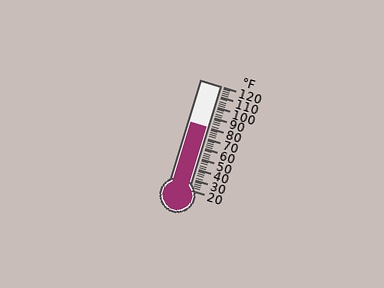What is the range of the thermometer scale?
The thermometer scale ranges from 20°F to 120°F.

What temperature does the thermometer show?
The thermometer shows approximately 80°F.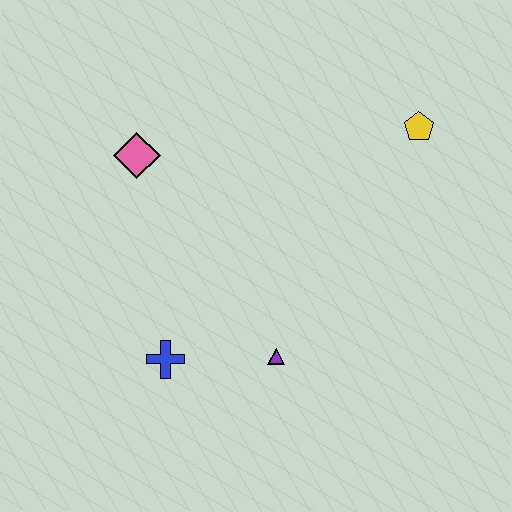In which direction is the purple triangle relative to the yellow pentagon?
The purple triangle is below the yellow pentagon.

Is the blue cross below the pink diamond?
Yes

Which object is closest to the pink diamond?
The blue cross is closest to the pink diamond.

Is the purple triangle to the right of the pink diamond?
Yes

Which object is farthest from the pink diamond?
The yellow pentagon is farthest from the pink diamond.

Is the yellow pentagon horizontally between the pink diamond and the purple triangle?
No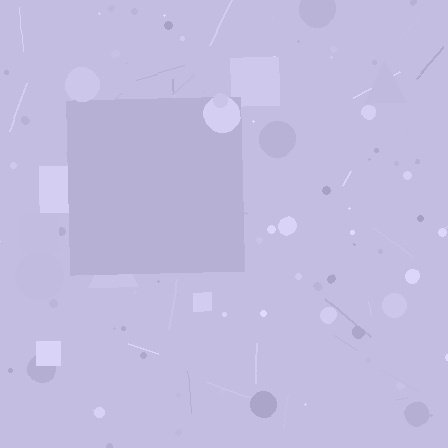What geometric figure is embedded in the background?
A square is embedded in the background.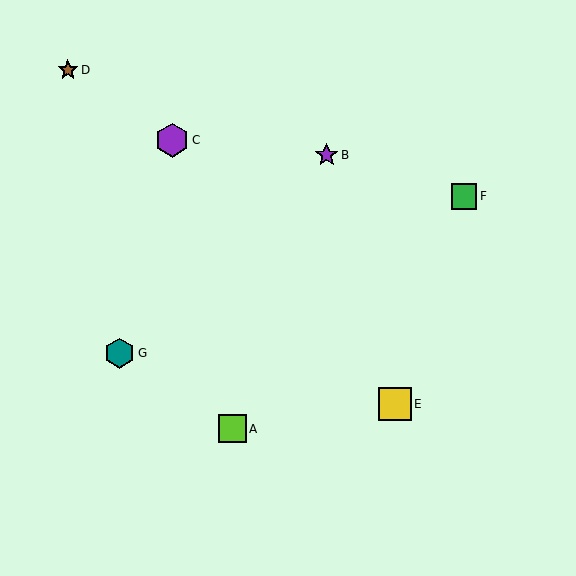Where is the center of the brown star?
The center of the brown star is at (68, 70).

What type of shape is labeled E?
Shape E is a yellow square.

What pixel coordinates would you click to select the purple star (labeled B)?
Click at (327, 155) to select the purple star B.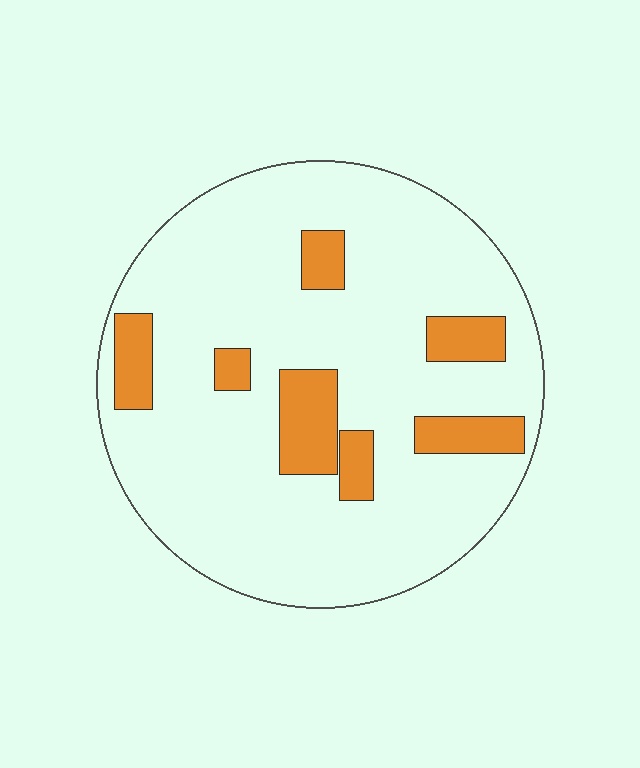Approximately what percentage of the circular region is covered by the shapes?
Approximately 15%.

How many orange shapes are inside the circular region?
7.